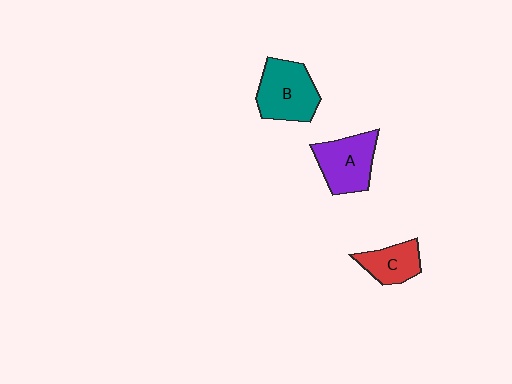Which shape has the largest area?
Shape B (teal).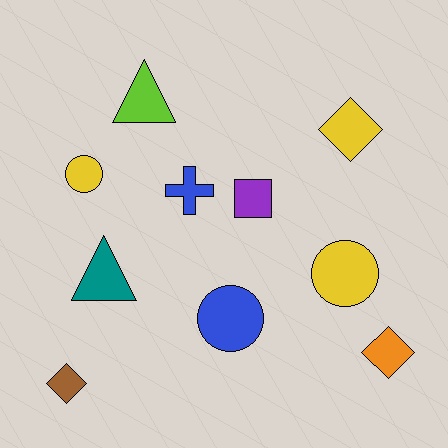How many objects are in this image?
There are 10 objects.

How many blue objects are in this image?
There are 2 blue objects.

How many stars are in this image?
There are no stars.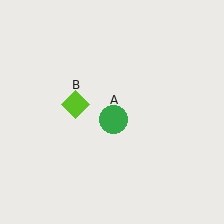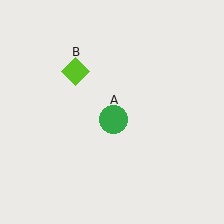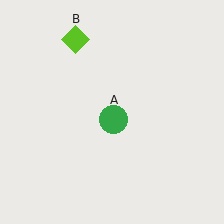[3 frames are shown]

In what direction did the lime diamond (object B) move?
The lime diamond (object B) moved up.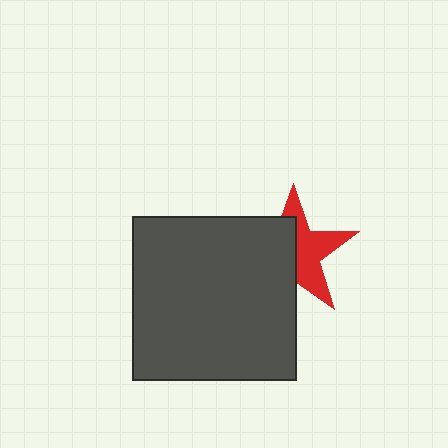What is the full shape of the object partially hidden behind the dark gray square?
The partially hidden object is a red star.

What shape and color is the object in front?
The object in front is a dark gray square.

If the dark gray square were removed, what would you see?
You would see the complete red star.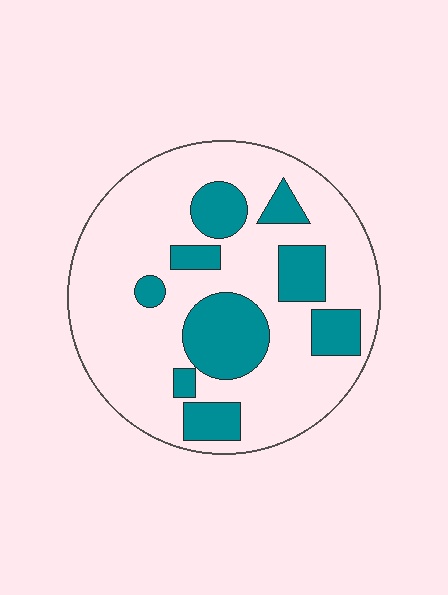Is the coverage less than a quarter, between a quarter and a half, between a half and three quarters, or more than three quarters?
Between a quarter and a half.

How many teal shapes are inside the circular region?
9.